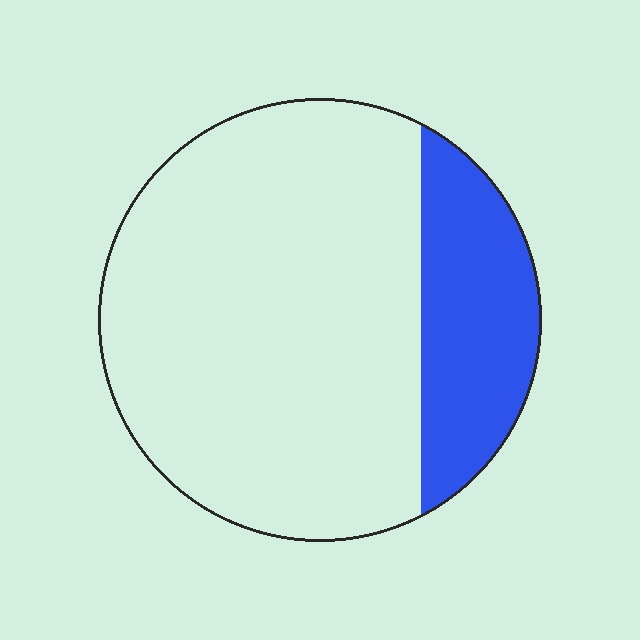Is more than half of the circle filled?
No.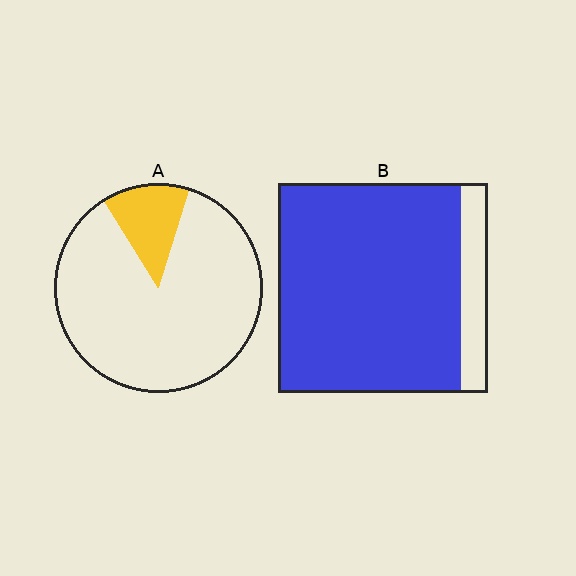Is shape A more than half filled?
No.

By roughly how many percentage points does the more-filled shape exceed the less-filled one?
By roughly 75 percentage points (B over A).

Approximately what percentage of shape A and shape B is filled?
A is approximately 15% and B is approximately 85%.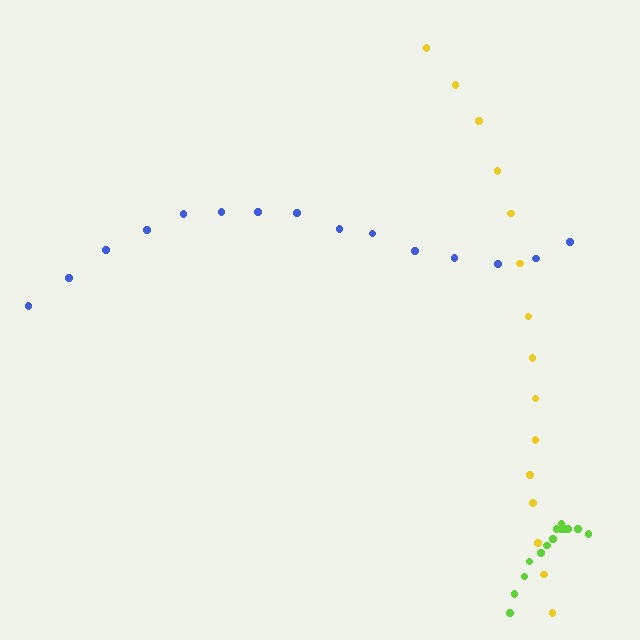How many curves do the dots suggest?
There are 3 distinct paths.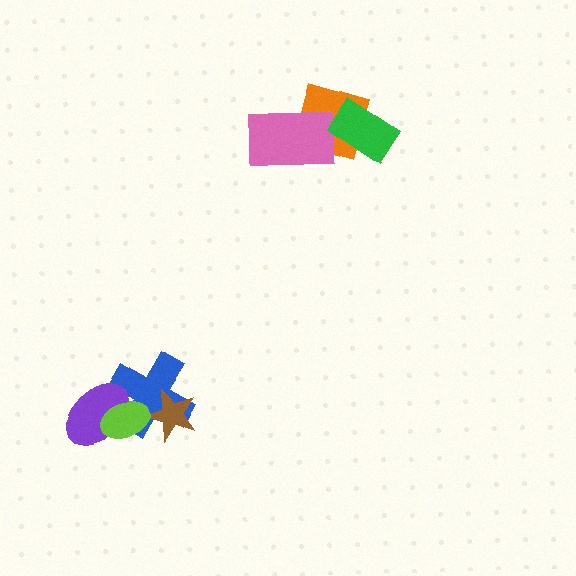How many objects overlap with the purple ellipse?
2 objects overlap with the purple ellipse.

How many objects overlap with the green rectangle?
1 object overlaps with the green rectangle.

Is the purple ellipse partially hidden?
Yes, it is partially covered by another shape.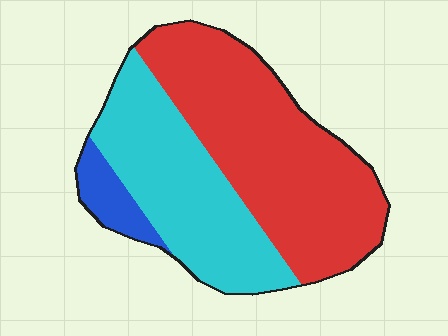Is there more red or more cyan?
Red.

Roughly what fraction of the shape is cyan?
Cyan covers roughly 40% of the shape.